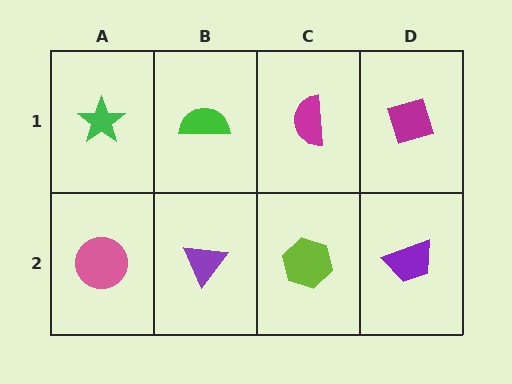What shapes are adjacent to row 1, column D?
A purple trapezoid (row 2, column D), a magenta semicircle (row 1, column C).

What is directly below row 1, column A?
A pink circle.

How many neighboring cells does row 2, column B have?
3.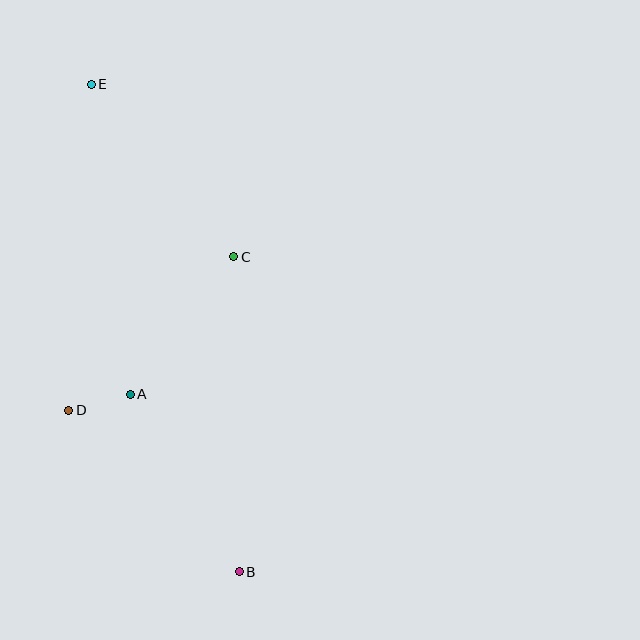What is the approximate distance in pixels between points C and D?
The distance between C and D is approximately 226 pixels.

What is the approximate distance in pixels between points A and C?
The distance between A and C is approximately 172 pixels.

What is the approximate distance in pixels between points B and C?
The distance between B and C is approximately 315 pixels.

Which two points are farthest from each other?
Points B and E are farthest from each other.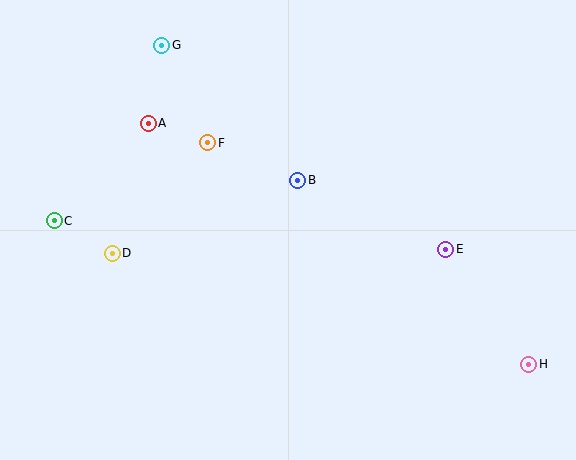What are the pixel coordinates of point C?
Point C is at (54, 221).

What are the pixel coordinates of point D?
Point D is at (112, 253).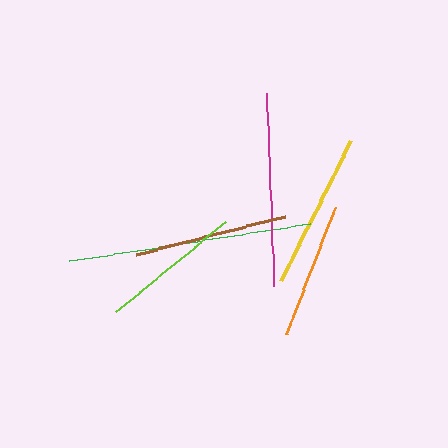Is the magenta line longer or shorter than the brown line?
The magenta line is longer than the brown line.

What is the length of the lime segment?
The lime segment is approximately 142 pixels long.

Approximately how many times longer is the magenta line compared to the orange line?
The magenta line is approximately 1.4 times the length of the orange line.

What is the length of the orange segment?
The orange segment is approximately 135 pixels long.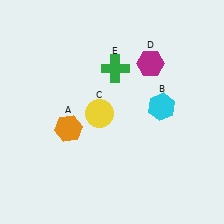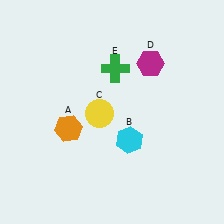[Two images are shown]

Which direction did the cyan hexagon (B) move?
The cyan hexagon (B) moved down.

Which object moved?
The cyan hexagon (B) moved down.